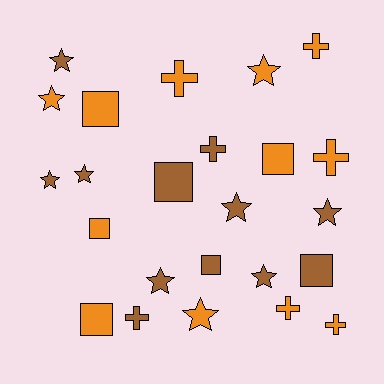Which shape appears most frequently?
Star, with 10 objects.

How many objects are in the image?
There are 24 objects.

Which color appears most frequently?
Brown, with 12 objects.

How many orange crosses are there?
There are 5 orange crosses.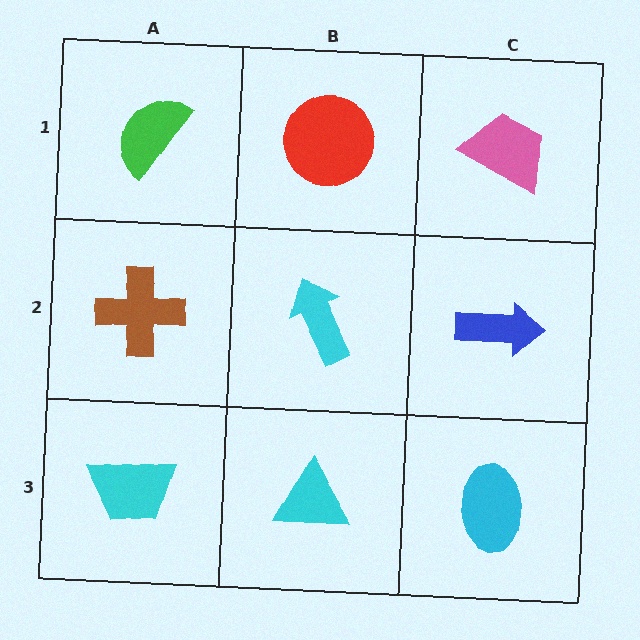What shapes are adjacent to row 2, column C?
A pink trapezoid (row 1, column C), a cyan ellipse (row 3, column C), a cyan arrow (row 2, column B).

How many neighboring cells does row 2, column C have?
3.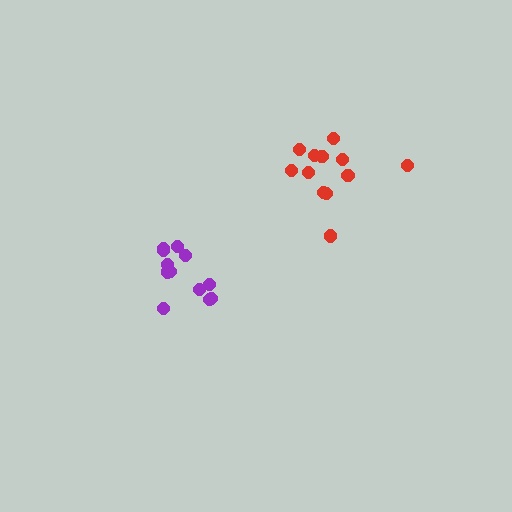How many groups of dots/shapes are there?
There are 2 groups.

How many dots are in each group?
Group 1: 12 dots, Group 2: 12 dots (24 total).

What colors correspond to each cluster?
The clusters are colored: purple, red.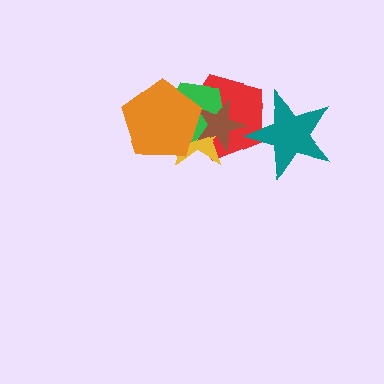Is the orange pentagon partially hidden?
No, no other shape covers it.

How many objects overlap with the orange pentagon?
4 objects overlap with the orange pentagon.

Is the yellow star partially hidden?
Yes, it is partially covered by another shape.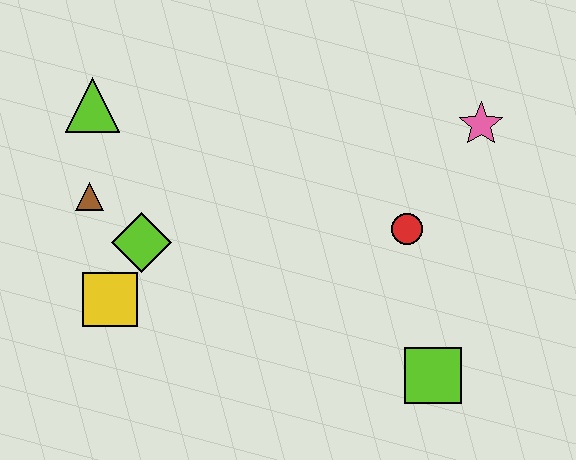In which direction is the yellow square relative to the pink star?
The yellow square is to the left of the pink star.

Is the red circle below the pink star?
Yes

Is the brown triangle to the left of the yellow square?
Yes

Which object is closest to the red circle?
The pink star is closest to the red circle.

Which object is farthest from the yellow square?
The pink star is farthest from the yellow square.